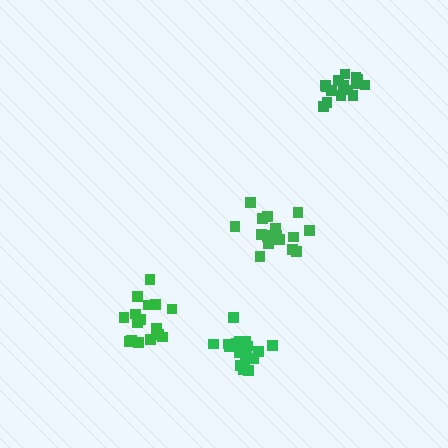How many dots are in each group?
Group 1: 16 dots, Group 2: 18 dots, Group 3: 17 dots, Group 4: 15 dots (66 total).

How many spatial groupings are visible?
There are 4 spatial groupings.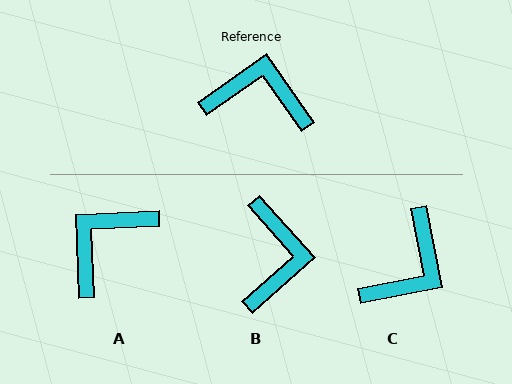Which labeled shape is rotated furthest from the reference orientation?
C, about 114 degrees away.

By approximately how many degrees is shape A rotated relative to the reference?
Approximately 57 degrees counter-clockwise.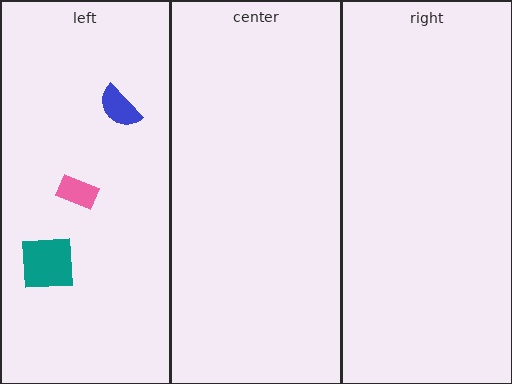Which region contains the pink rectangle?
The left region.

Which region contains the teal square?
The left region.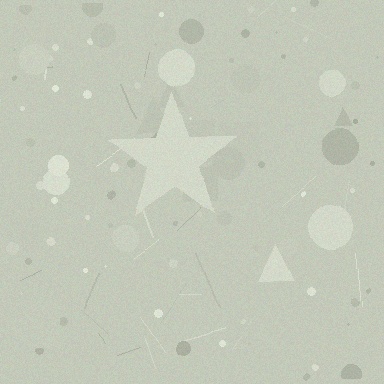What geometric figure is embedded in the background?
A star is embedded in the background.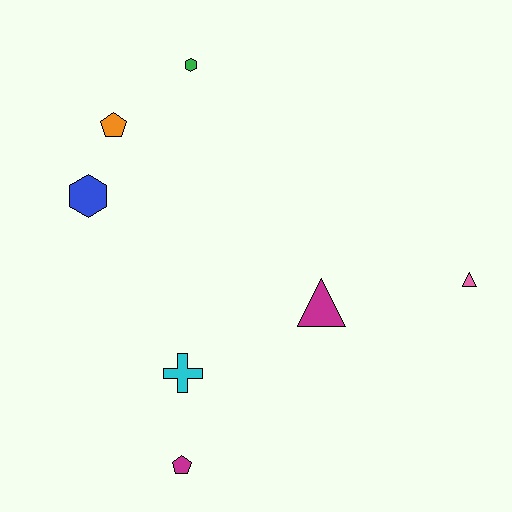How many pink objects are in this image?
There is 1 pink object.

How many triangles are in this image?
There are 2 triangles.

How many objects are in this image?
There are 7 objects.